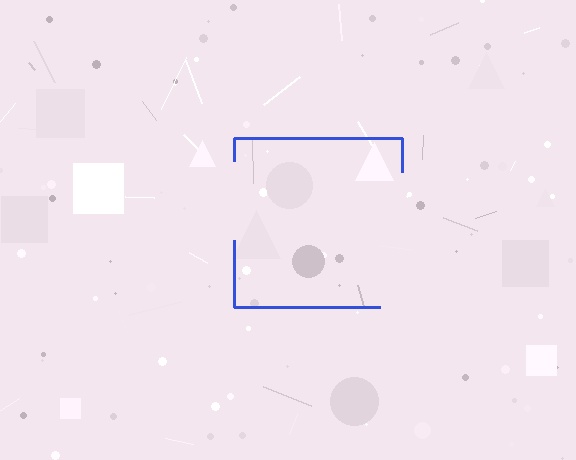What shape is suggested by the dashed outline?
The dashed outline suggests a square.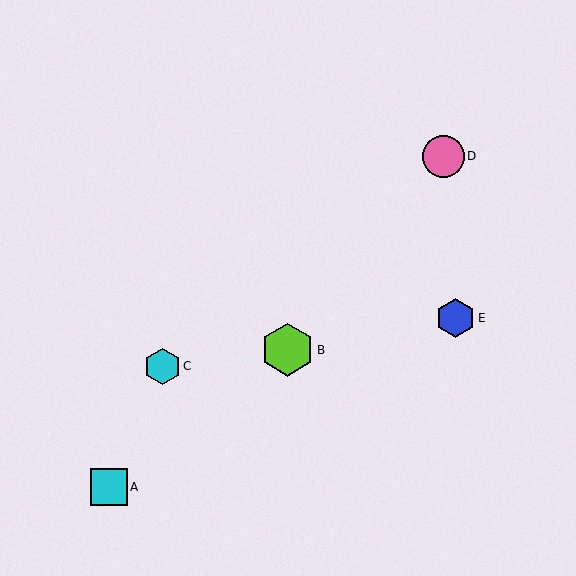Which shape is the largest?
The lime hexagon (labeled B) is the largest.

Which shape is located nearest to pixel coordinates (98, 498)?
The cyan square (labeled A) at (109, 487) is nearest to that location.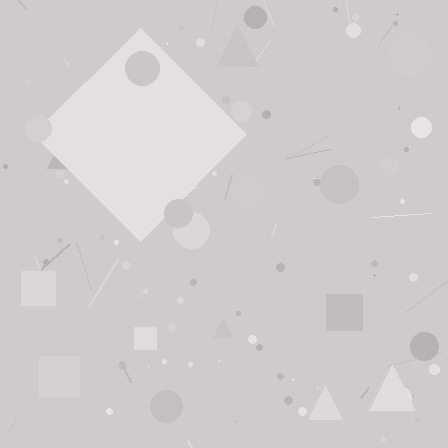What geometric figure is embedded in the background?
A diamond is embedded in the background.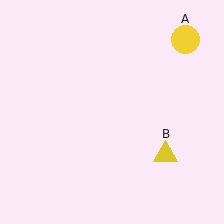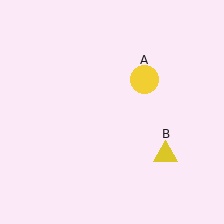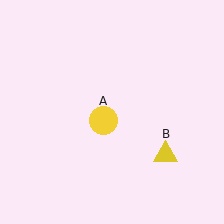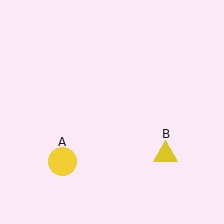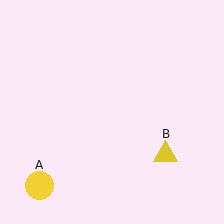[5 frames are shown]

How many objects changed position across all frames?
1 object changed position: yellow circle (object A).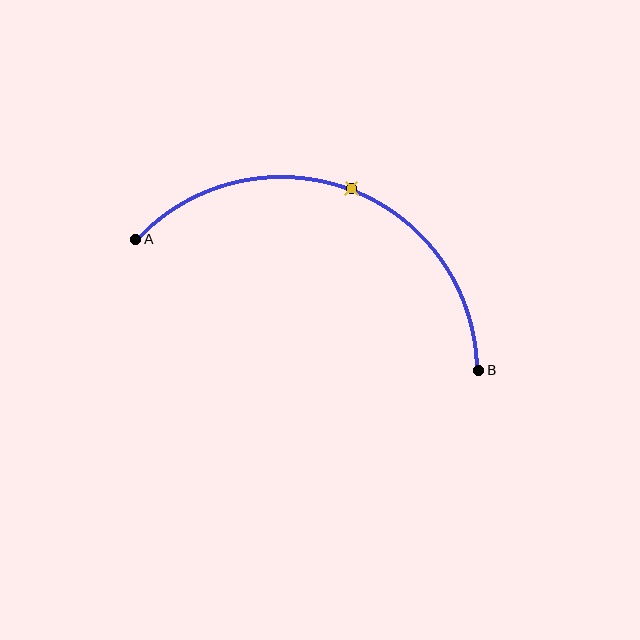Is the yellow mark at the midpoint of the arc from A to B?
Yes. The yellow mark lies on the arc at equal arc-length from both A and B — it is the arc midpoint.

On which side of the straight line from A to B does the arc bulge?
The arc bulges above the straight line connecting A and B.